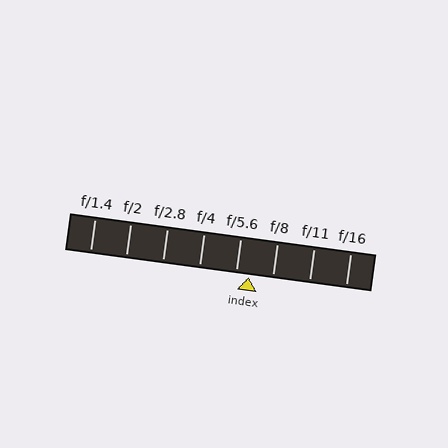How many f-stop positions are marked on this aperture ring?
There are 8 f-stop positions marked.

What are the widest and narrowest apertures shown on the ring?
The widest aperture shown is f/1.4 and the narrowest is f/16.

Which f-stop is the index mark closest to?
The index mark is closest to f/5.6.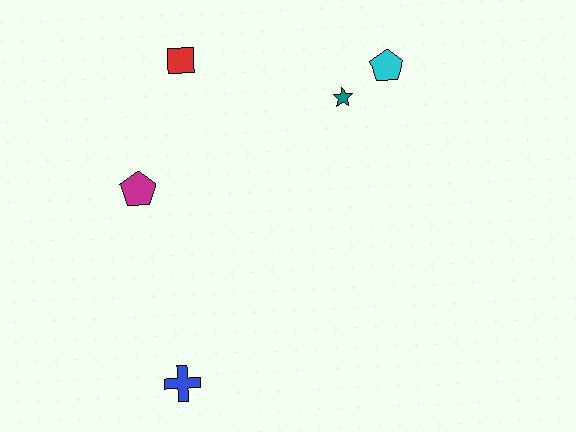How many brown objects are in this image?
There are no brown objects.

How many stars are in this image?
There is 1 star.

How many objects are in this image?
There are 5 objects.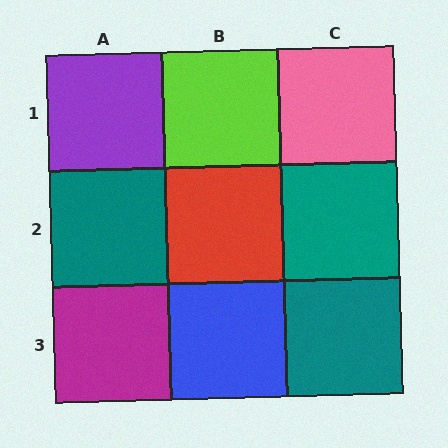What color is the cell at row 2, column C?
Teal.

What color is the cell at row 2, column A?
Teal.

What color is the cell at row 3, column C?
Teal.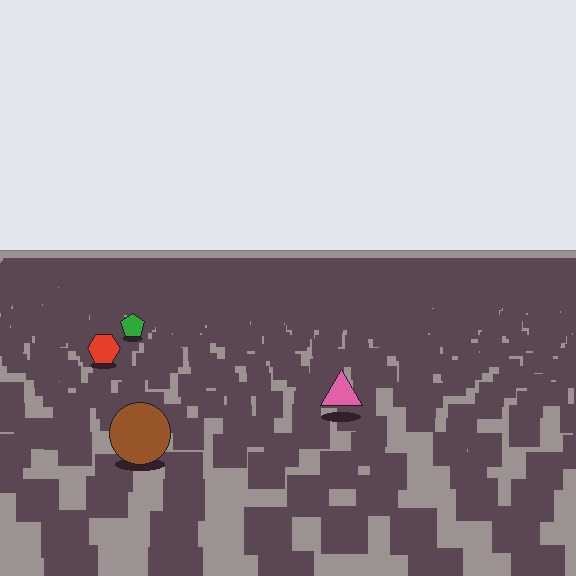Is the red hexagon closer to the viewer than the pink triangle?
No. The pink triangle is closer — you can tell from the texture gradient: the ground texture is coarser near it.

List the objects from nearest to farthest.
From nearest to farthest: the brown circle, the pink triangle, the red hexagon, the green pentagon.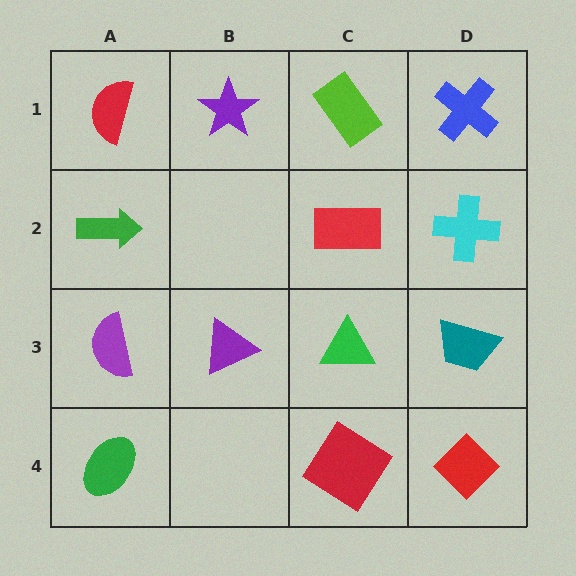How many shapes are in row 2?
3 shapes.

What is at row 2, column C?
A red rectangle.